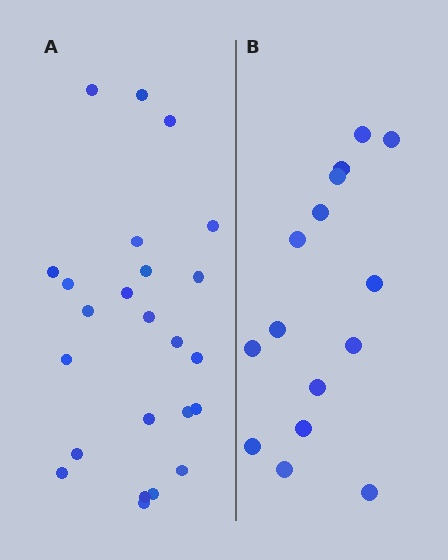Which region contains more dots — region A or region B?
Region A (the left region) has more dots.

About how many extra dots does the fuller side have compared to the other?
Region A has roughly 8 or so more dots than region B.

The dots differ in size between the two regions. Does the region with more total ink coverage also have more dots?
No. Region B has more total ink coverage because its dots are larger, but region A actually contains more individual dots. Total area can be misleading — the number of items is what matters here.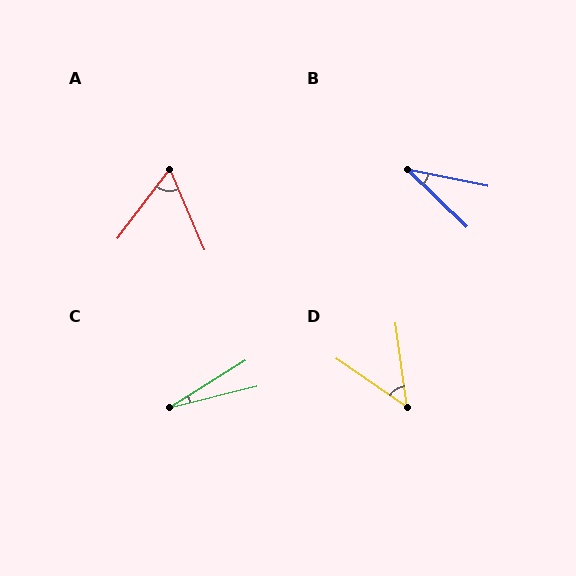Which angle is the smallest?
C, at approximately 18 degrees.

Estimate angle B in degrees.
Approximately 33 degrees.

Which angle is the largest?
A, at approximately 60 degrees.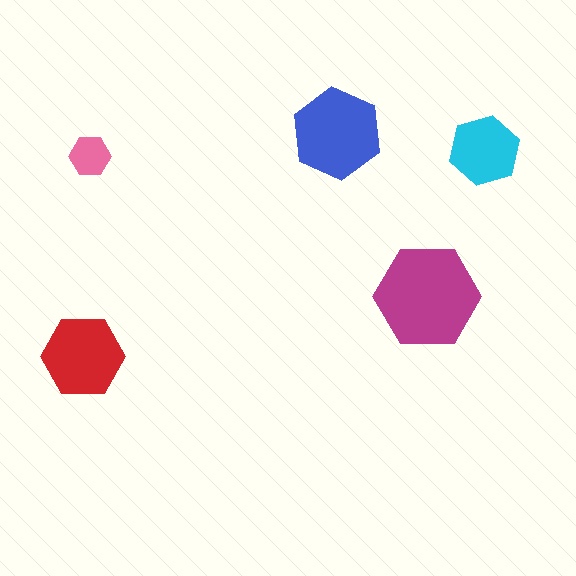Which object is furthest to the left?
The red hexagon is leftmost.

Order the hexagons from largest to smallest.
the magenta one, the blue one, the red one, the cyan one, the pink one.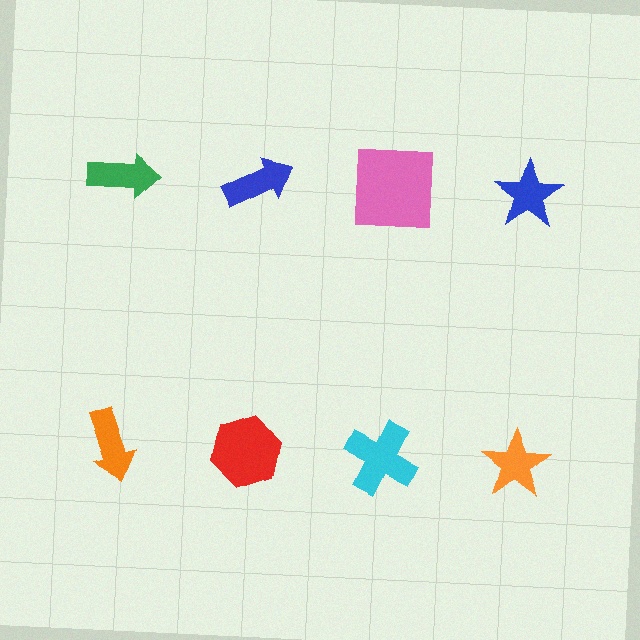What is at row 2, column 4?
An orange star.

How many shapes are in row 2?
4 shapes.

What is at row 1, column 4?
A blue star.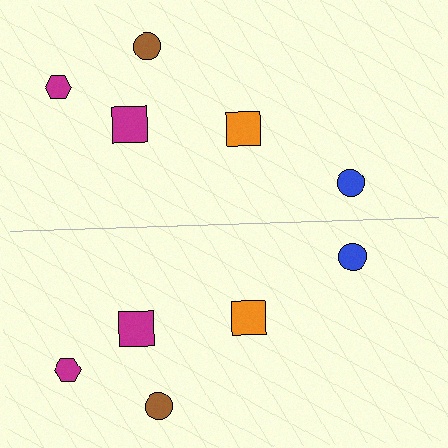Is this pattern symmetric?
Yes, this pattern has bilateral (reflection) symmetry.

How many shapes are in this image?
There are 10 shapes in this image.